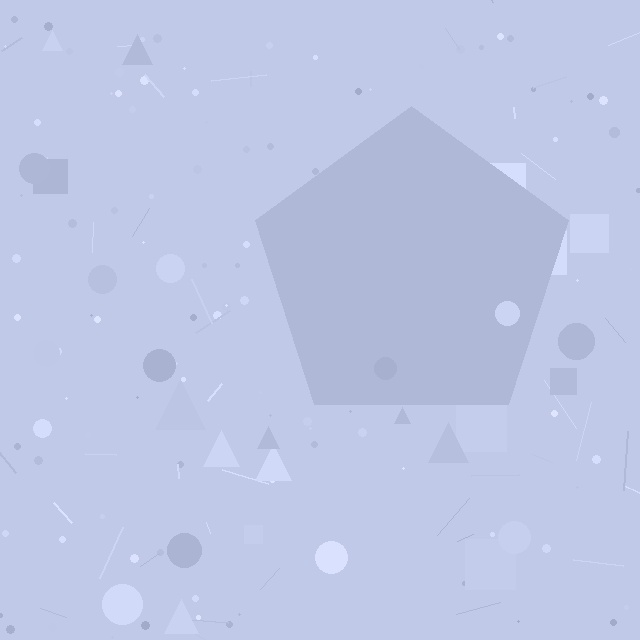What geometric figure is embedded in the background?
A pentagon is embedded in the background.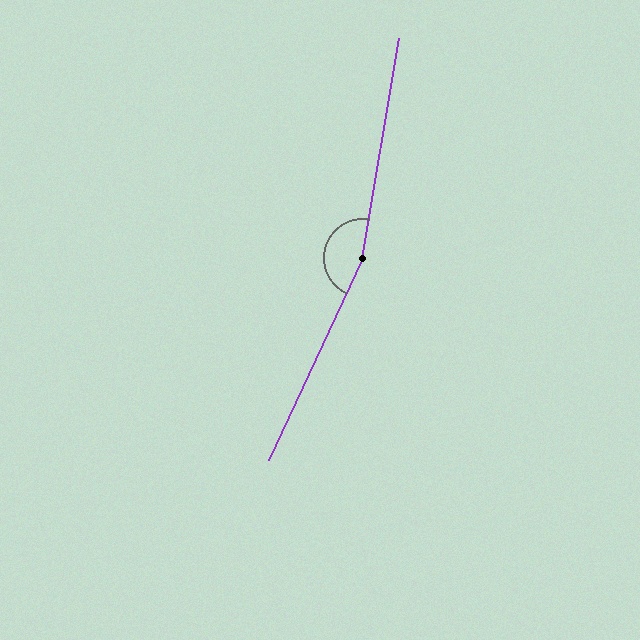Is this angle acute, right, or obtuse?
It is obtuse.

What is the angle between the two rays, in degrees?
Approximately 165 degrees.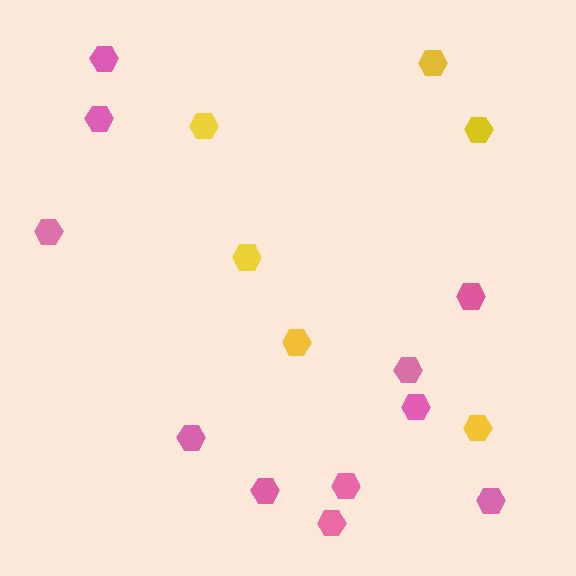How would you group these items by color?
There are 2 groups: one group of yellow hexagons (6) and one group of pink hexagons (11).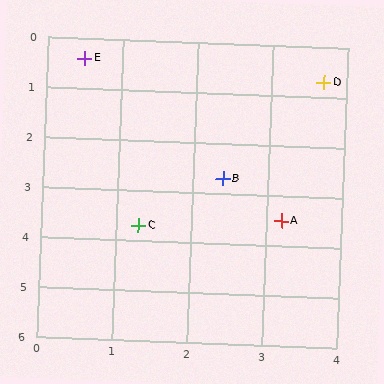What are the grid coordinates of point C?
Point C is at approximately (1.3, 3.7).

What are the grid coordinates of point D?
Point D is at approximately (3.7, 0.7).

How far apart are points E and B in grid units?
Points E and B are about 3.0 grid units apart.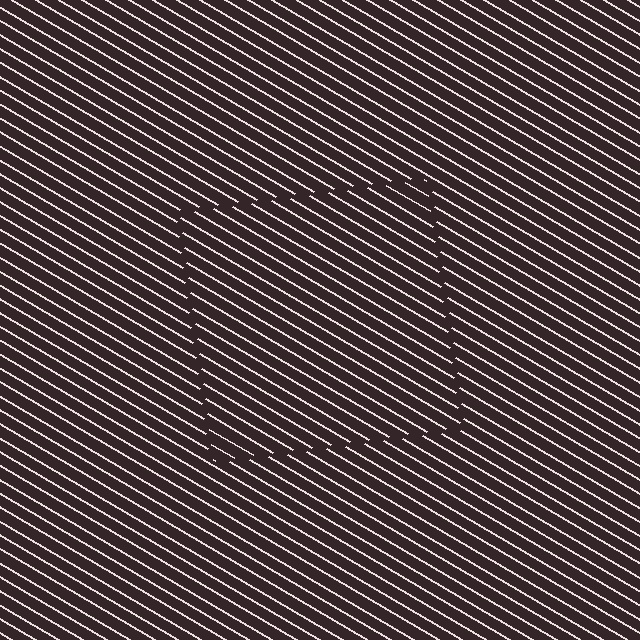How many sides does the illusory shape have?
4 sides — the line-ends trace a square.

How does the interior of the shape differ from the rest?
The interior of the shape contains the same grating, shifted by half a period — the contour is defined by the phase discontinuity where line-ends from the inner and outer gratings abut.